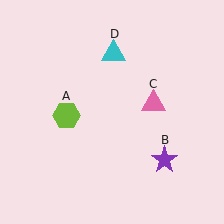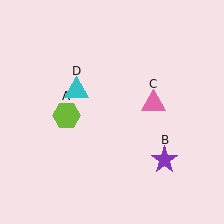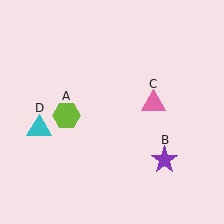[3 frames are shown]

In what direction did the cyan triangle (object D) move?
The cyan triangle (object D) moved down and to the left.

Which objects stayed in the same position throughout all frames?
Lime hexagon (object A) and purple star (object B) and pink triangle (object C) remained stationary.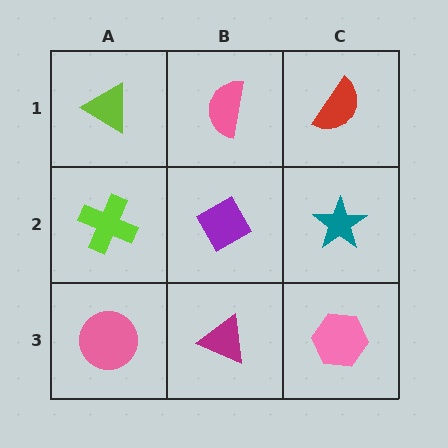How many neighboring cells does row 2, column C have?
3.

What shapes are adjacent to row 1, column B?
A purple diamond (row 2, column B), a lime triangle (row 1, column A), a red semicircle (row 1, column C).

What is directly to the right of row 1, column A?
A pink semicircle.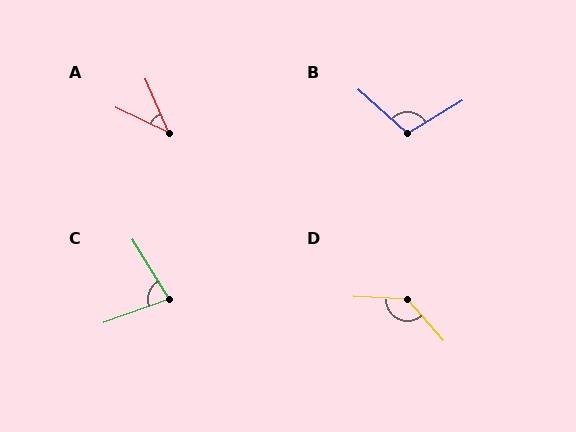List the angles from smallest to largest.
A (41°), C (78°), B (108°), D (134°).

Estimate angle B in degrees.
Approximately 108 degrees.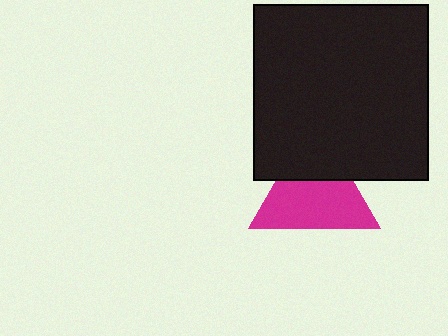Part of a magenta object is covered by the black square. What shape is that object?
It is a triangle.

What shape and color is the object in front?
The object in front is a black square.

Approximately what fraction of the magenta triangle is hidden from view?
Roughly 34% of the magenta triangle is hidden behind the black square.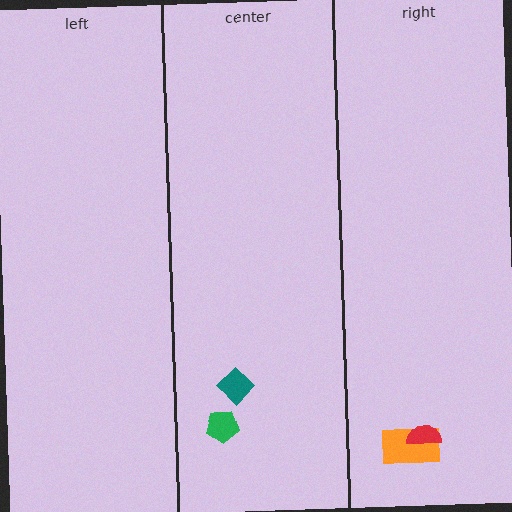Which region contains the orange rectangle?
The right region.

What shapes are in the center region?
The teal diamond, the green pentagon.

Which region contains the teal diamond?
The center region.